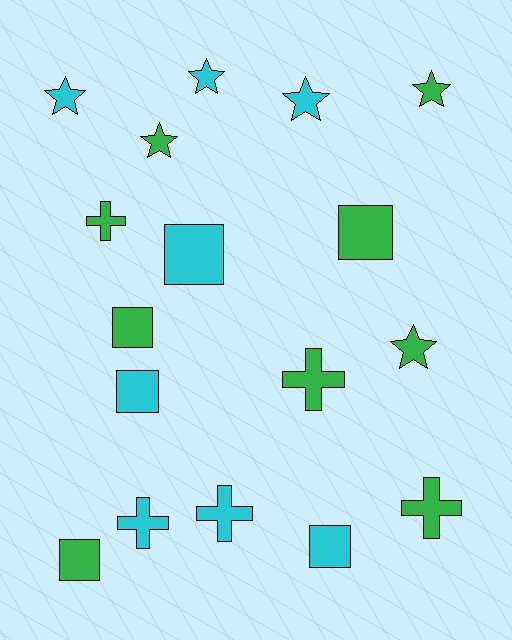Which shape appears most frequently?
Star, with 6 objects.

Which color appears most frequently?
Green, with 9 objects.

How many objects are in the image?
There are 17 objects.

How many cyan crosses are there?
There are 2 cyan crosses.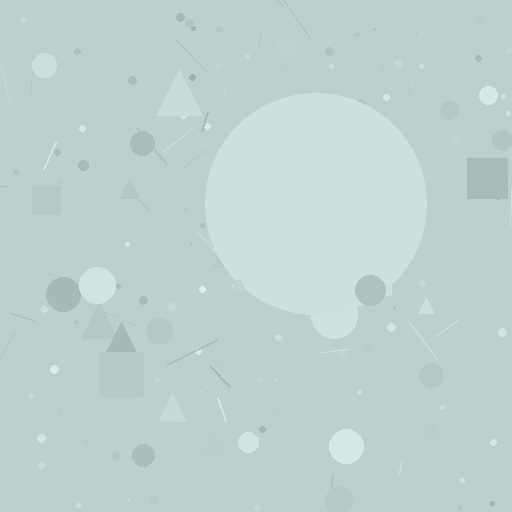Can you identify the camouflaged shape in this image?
The camouflaged shape is a circle.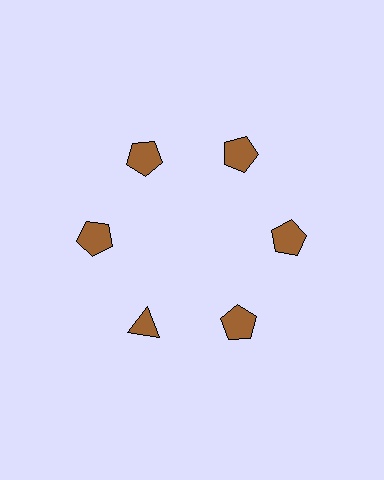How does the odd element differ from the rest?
It has a different shape: triangle instead of pentagon.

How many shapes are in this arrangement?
There are 6 shapes arranged in a ring pattern.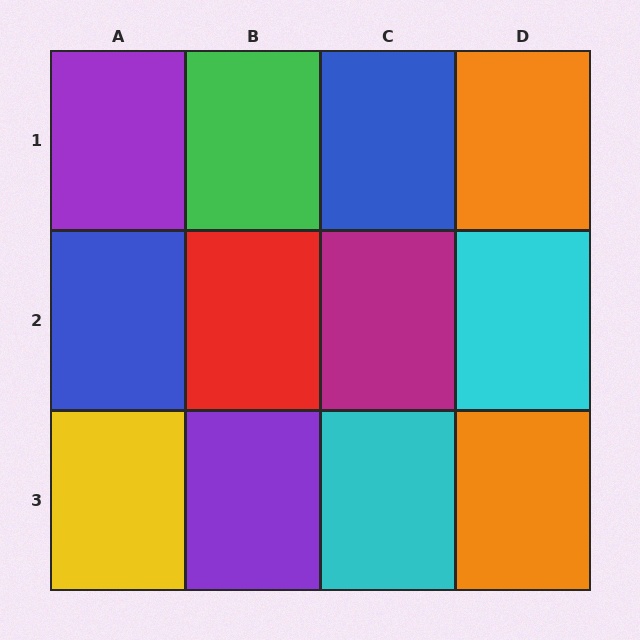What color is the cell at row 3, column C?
Cyan.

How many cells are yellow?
1 cell is yellow.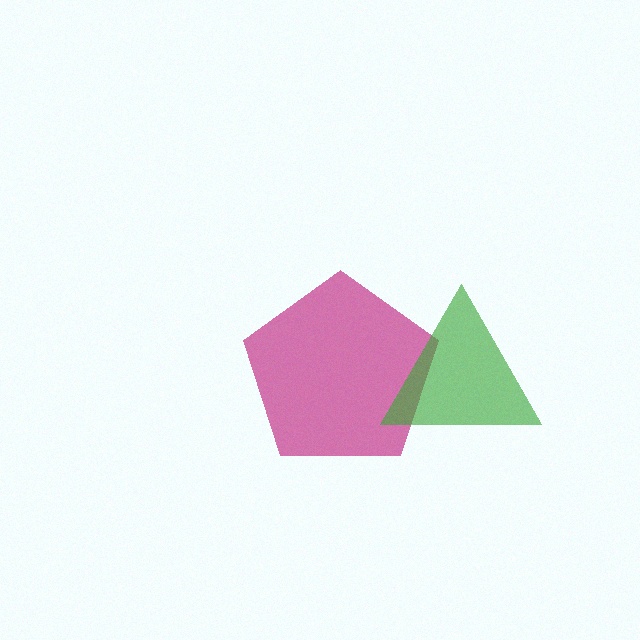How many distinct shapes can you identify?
There are 2 distinct shapes: a magenta pentagon, a green triangle.